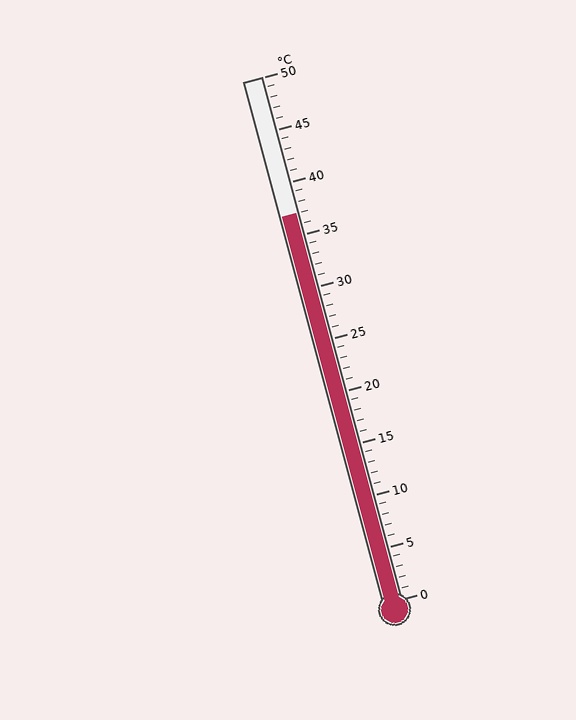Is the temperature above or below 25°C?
The temperature is above 25°C.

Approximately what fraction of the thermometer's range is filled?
The thermometer is filled to approximately 75% of its range.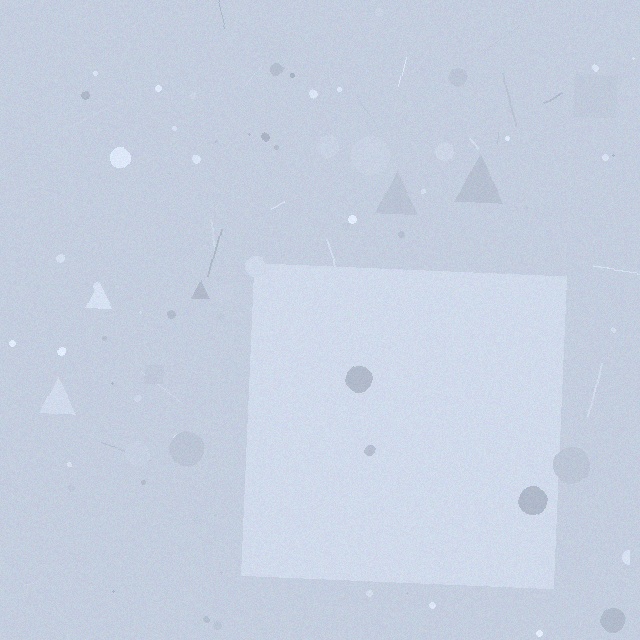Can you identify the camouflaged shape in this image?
The camouflaged shape is a square.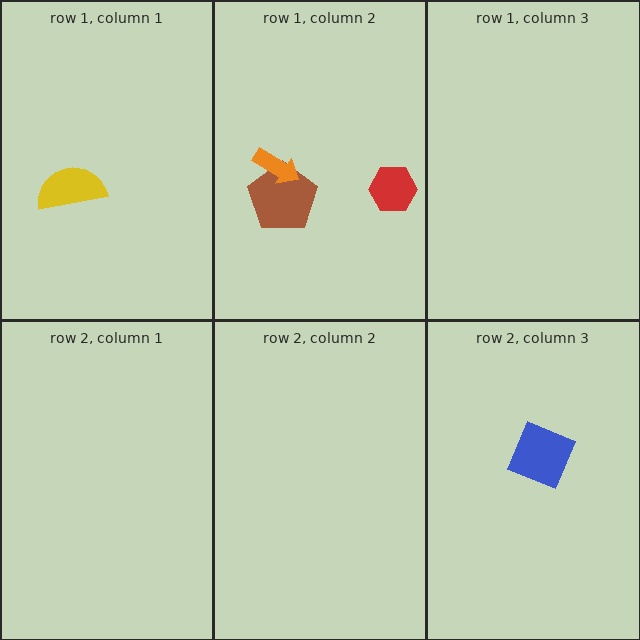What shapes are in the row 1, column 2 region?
The brown pentagon, the red hexagon, the orange arrow.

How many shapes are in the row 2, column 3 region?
1.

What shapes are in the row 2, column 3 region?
The blue diamond.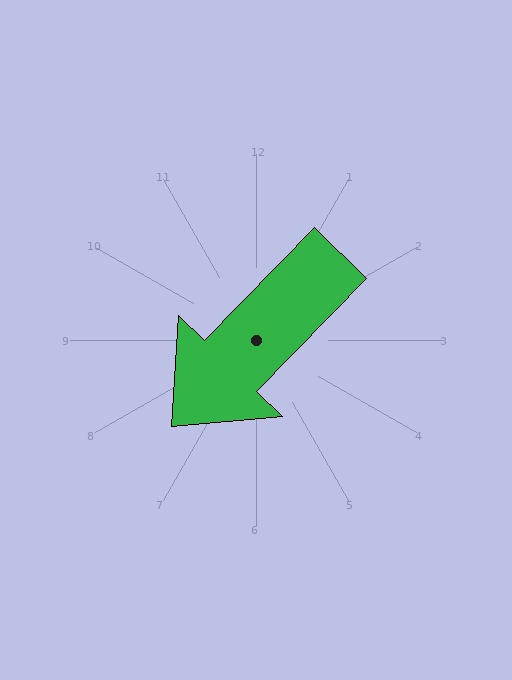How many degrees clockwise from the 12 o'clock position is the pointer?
Approximately 224 degrees.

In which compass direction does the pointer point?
Southwest.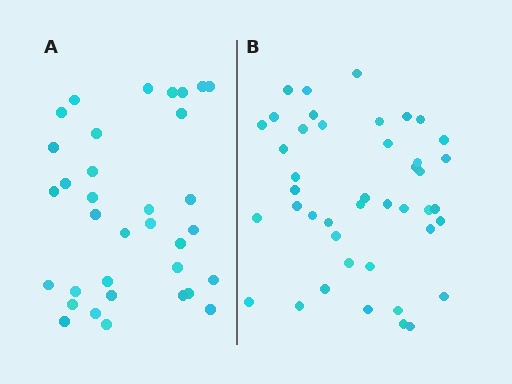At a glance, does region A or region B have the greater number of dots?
Region B (the right region) has more dots.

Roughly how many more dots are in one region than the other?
Region B has roughly 8 or so more dots than region A.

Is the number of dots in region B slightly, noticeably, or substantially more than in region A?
Region B has noticeably more, but not dramatically so. The ratio is roughly 1.3 to 1.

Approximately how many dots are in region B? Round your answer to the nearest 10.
About 40 dots. (The exact count is 43, which rounds to 40.)